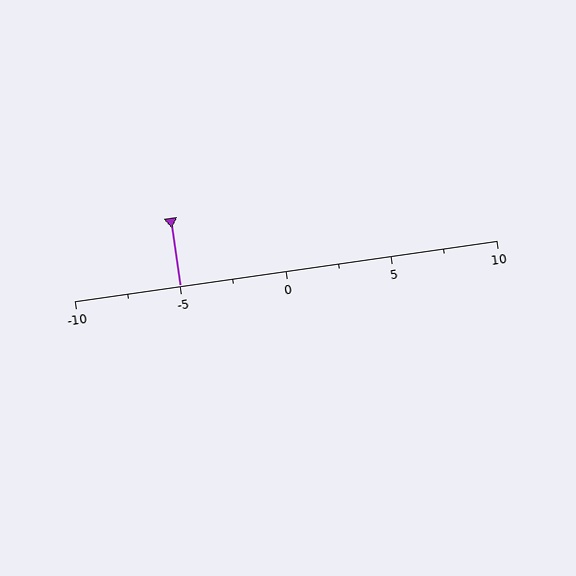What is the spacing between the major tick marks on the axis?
The major ticks are spaced 5 apart.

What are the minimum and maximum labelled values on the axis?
The axis runs from -10 to 10.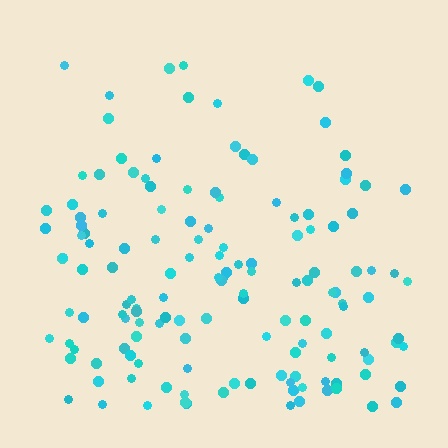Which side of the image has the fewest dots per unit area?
The top.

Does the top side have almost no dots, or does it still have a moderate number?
Still a moderate number, just noticeably fewer than the bottom.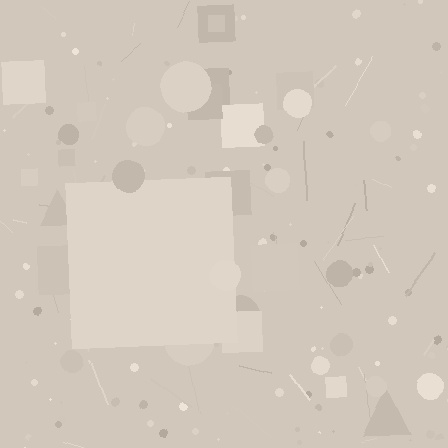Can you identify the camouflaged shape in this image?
The camouflaged shape is a square.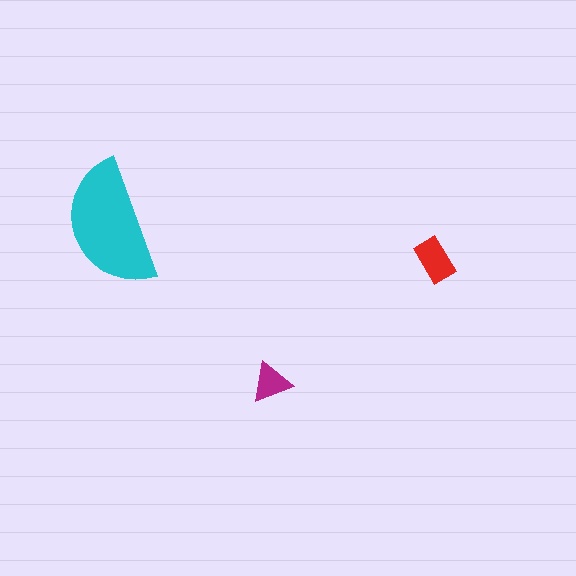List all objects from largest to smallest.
The cyan semicircle, the red rectangle, the magenta triangle.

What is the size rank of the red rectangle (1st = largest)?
2nd.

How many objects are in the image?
There are 3 objects in the image.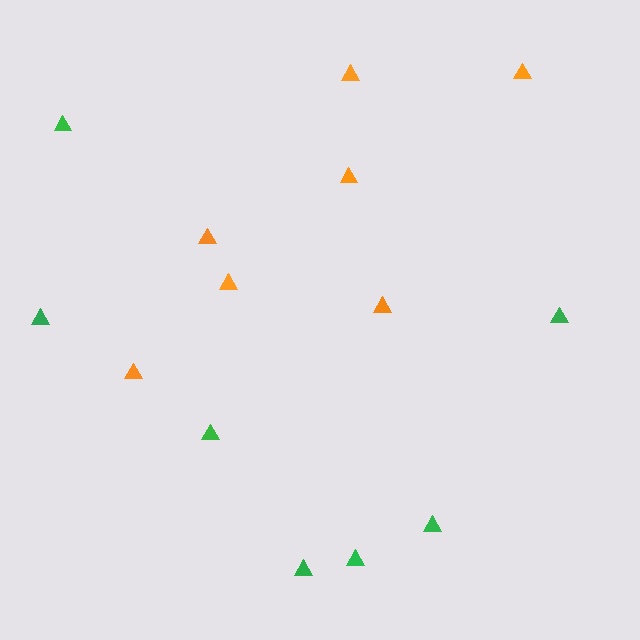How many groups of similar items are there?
There are 2 groups: one group of green triangles (7) and one group of orange triangles (7).